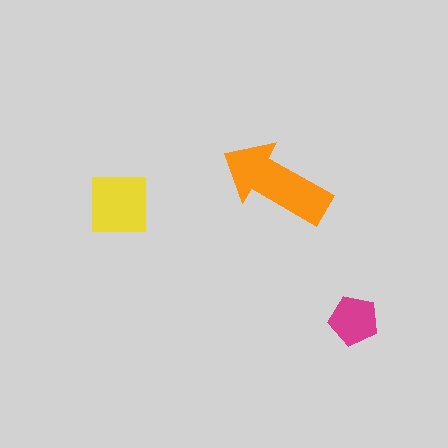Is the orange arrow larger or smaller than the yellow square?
Larger.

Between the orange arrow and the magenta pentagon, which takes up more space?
The orange arrow.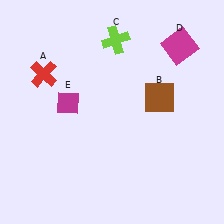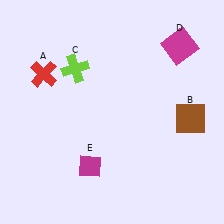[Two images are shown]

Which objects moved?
The objects that moved are: the brown square (B), the lime cross (C), the magenta diamond (E).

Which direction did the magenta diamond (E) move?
The magenta diamond (E) moved down.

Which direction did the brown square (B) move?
The brown square (B) moved right.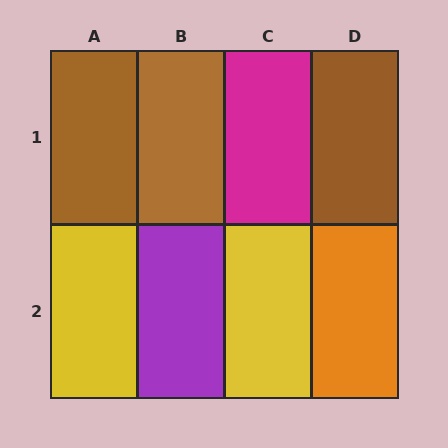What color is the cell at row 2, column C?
Yellow.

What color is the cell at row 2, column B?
Purple.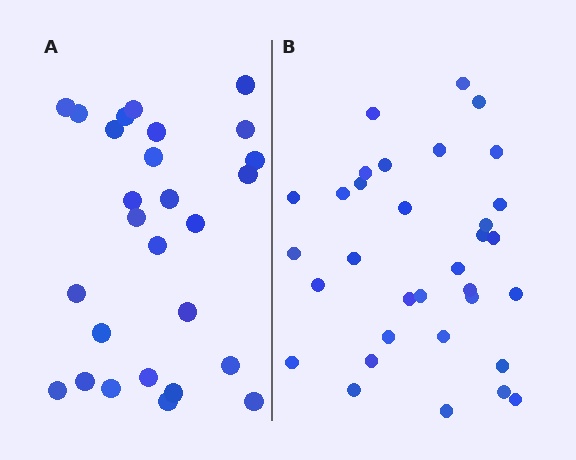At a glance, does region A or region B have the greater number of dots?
Region B (the right region) has more dots.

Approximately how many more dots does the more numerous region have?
Region B has about 6 more dots than region A.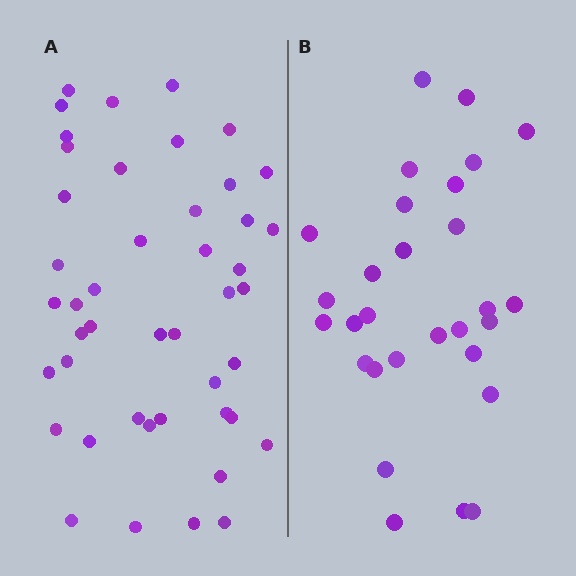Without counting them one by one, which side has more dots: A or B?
Region A (the left region) has more dots.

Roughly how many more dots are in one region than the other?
Region A has approximately 15 more dots than region B.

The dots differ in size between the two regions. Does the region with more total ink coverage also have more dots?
No. Region B has more total ink coverage because its dots are larger, but region A actually contains more individual dots. Total area can be misleading — the number of items is what matters here.